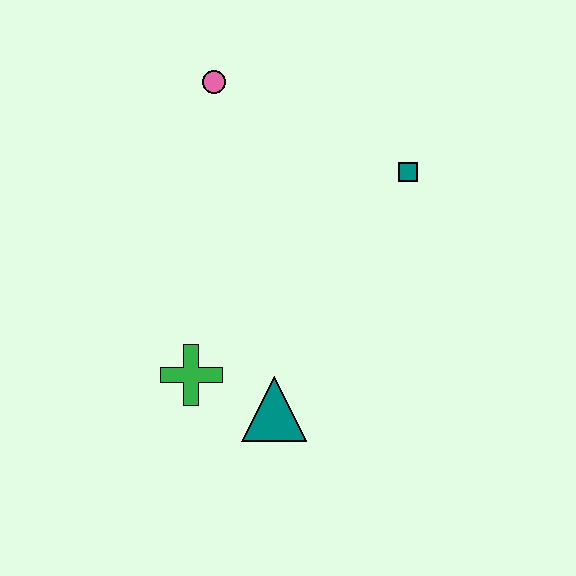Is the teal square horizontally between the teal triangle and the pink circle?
No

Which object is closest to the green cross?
The teal triangle is closest to the green cross.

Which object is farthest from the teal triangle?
The pink circle is farthest from the teal triangle.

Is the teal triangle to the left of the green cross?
No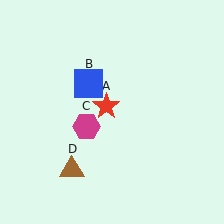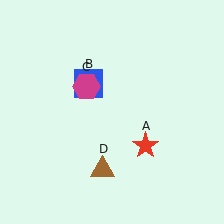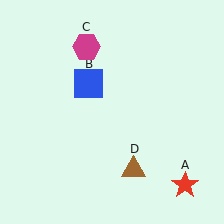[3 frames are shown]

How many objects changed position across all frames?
3 objects changed position: red star (object A), magenta hexagon (object C), brown triangle (object D).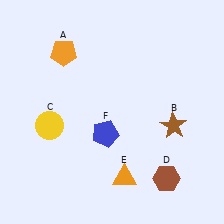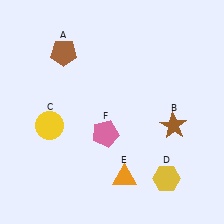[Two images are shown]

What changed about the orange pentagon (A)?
In Image 1, A is orange. In Image 2, it changed to brown.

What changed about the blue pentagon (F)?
In Image 1, F is blue. In Image 2, it changed to pink.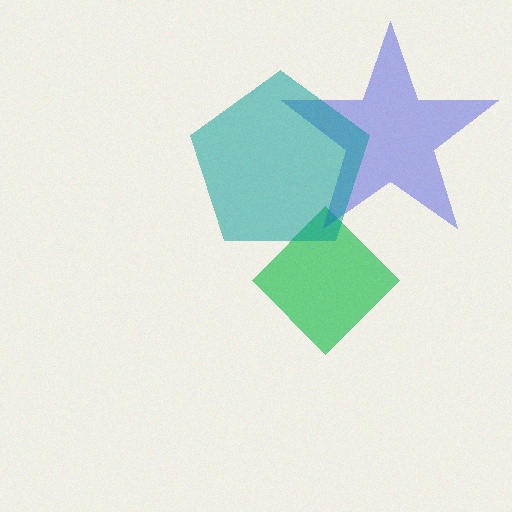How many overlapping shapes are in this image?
There are 3 overlapping shapes in the image.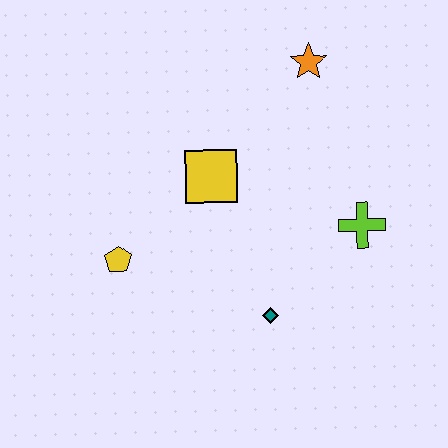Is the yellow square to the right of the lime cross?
No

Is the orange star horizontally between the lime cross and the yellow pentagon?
Yes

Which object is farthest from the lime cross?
The yellow pentagon is farthest from the lime cross.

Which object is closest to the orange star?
The yellow square is closest to the orange star.